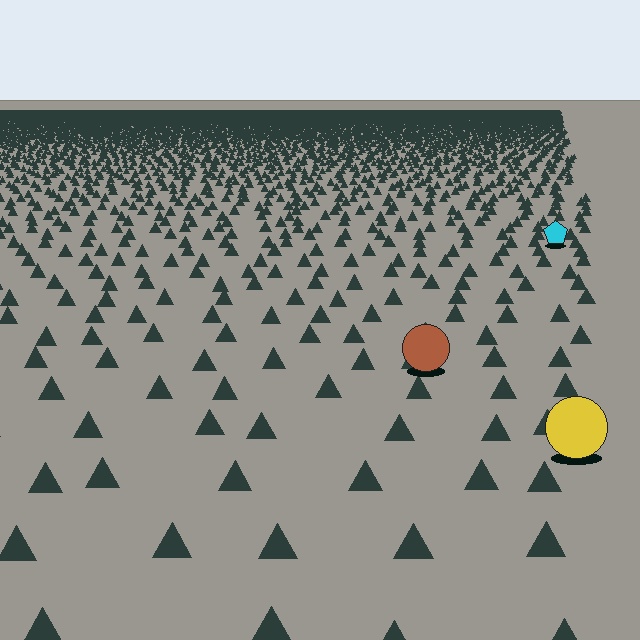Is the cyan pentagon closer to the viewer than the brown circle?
No. The brown circle is closer — you can tell from the texture gradient: the ground texture is coarser near it.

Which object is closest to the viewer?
The yellow circle is closest. The texture marks near it are larger and more spread out.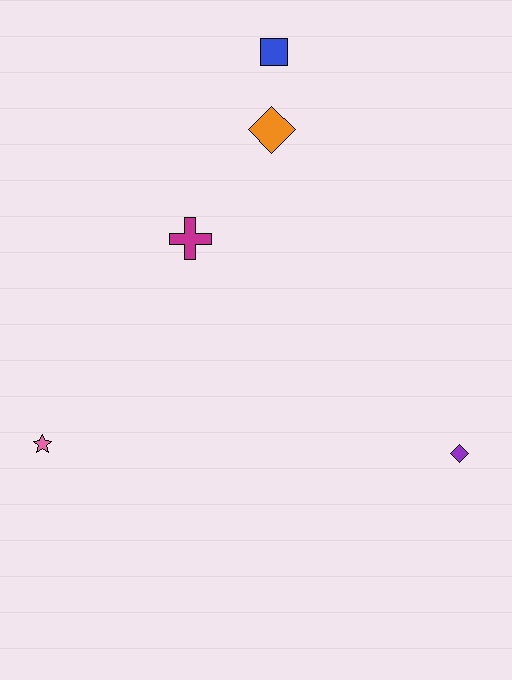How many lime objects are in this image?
There are no lime objects.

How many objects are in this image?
There are 5 objects.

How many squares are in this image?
There is 1 square.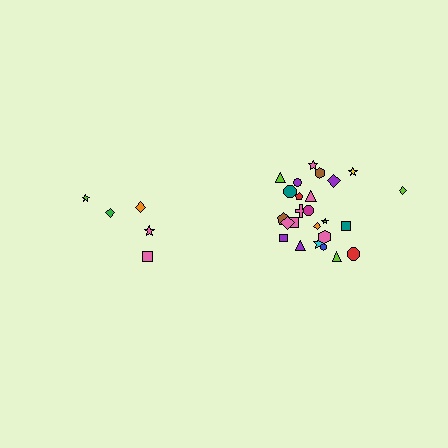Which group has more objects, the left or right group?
The right group.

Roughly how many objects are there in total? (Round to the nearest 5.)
Roughly 30 objects in total.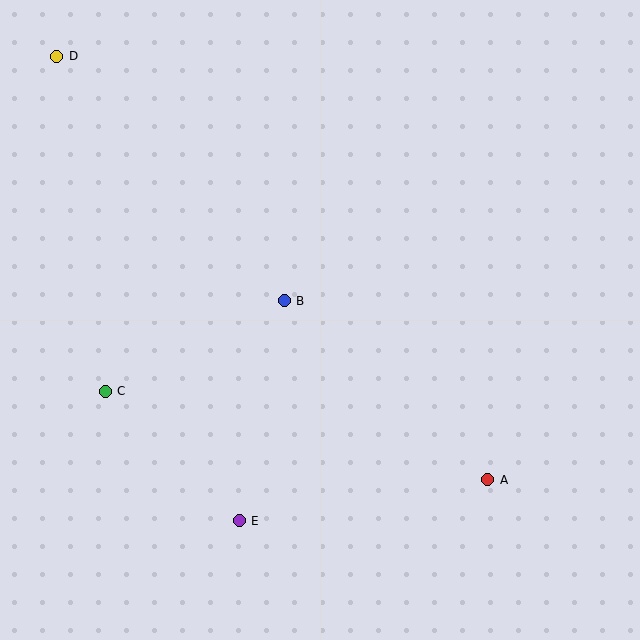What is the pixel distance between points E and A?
The distance between E and A is 252 pixels.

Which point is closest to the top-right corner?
Point B is closest to the top-right corner.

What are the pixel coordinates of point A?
Point A is at (488, 480).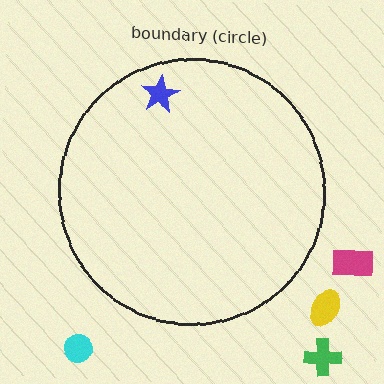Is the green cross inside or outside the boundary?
Outside.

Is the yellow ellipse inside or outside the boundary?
Outside.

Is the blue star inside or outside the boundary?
Inside.